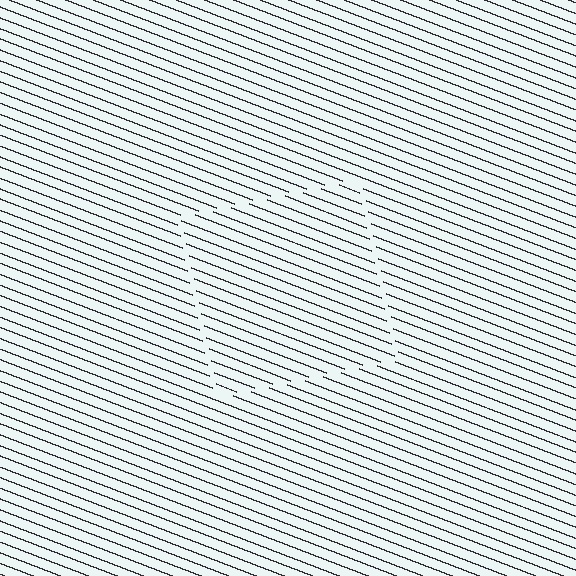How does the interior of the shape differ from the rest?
The interior of the shape contains the same grating, shifted by half a period — the contour is defined by the phase discontinuity where line-ends from the inner and outer gratings abut.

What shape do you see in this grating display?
An illusory square. The interior of the shape contains the same grating, shifted by half a period — the contour is defined by the phase discontinuity where line-ends from the inner and outer gratings abut.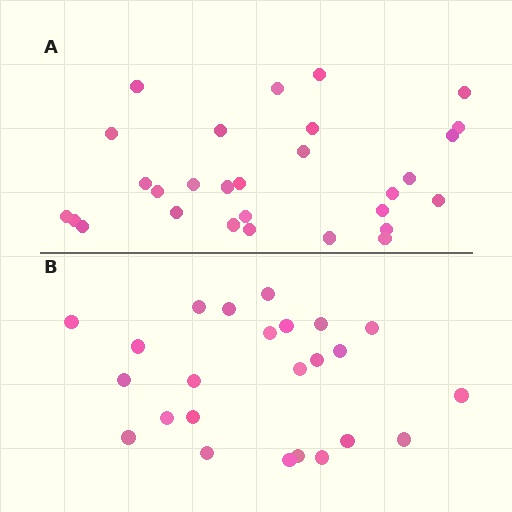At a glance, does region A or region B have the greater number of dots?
Region A (the top region) has more dots.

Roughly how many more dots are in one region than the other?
Region A has about 5 more dots than region B.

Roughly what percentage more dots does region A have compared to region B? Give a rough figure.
About 20% more.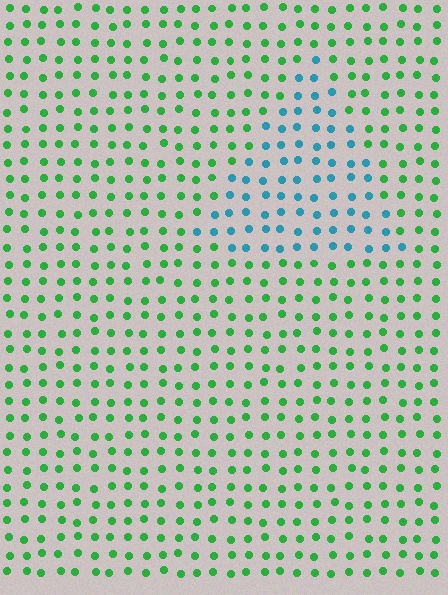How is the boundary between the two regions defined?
The boundary is defined purely by a slight shift in hue (about 62 degrees). Spacing, size, and orientation are identical on both sides.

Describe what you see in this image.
The image is filled with small green elements in a uniform arrangement. A triangle-shaped region is visible where the elements are tinted to a slightly different hue, forming a subtle color boundary.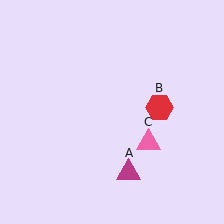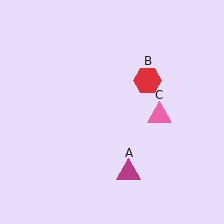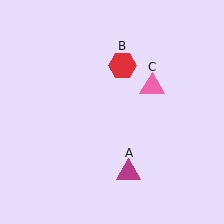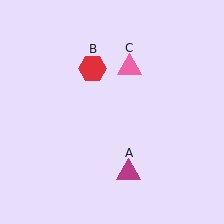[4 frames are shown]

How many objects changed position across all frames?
2 objects changed position: red hexagon (object B), pink triangle (object C).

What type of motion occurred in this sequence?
The red hexagon (object B), pink triangle (object C) rotated counterclockwise around the center of the scene.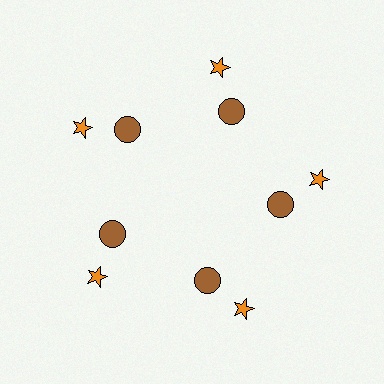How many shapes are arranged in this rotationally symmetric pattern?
There are 10 shapes, arranged in 5 groups of 2.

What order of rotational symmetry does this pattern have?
This pattern has 5-fold rotational symmetry.